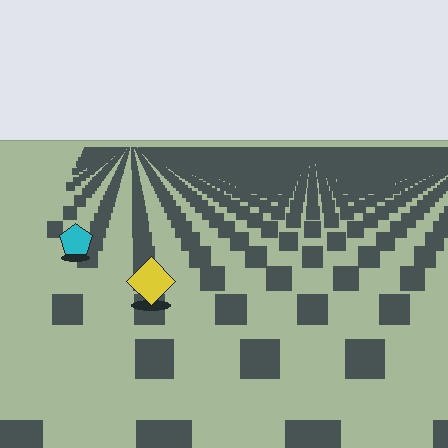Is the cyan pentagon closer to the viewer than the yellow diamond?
No. The yellow diamond is closer — you can tell from the texture gradient: the ground texture is coarser near it.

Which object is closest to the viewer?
The yellow diamond is closest. The texture marks near it are larger and more spread out.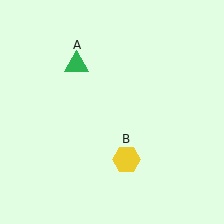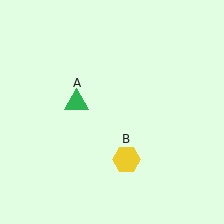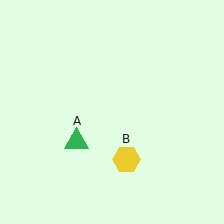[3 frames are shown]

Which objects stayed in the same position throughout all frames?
Yellow hexagon (object B) remained stationary.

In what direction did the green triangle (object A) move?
The green triangle (object A) moved down.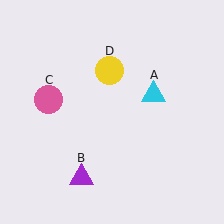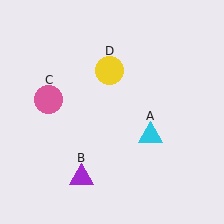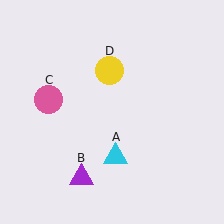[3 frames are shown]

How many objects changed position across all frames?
1 object changed position: cyan triangle (object A).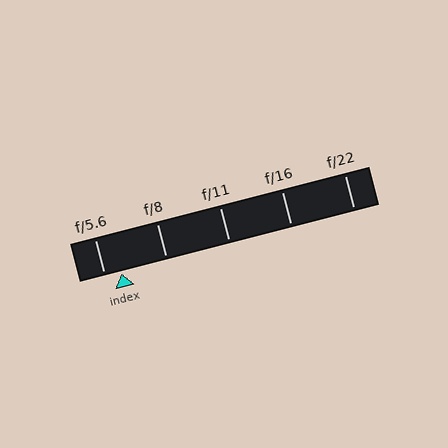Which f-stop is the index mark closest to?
The index mark is closest to f/5.6.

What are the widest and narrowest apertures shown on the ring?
The widest aperture shown is f/5.6 and the narrowest is f/22.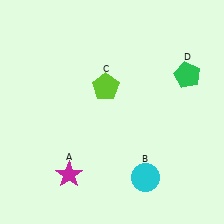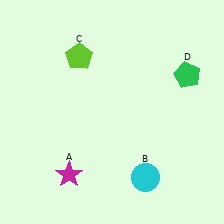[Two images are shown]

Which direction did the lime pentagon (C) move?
The lime pentagon (C) moved up.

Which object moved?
The lime pentagon (C) moved up.